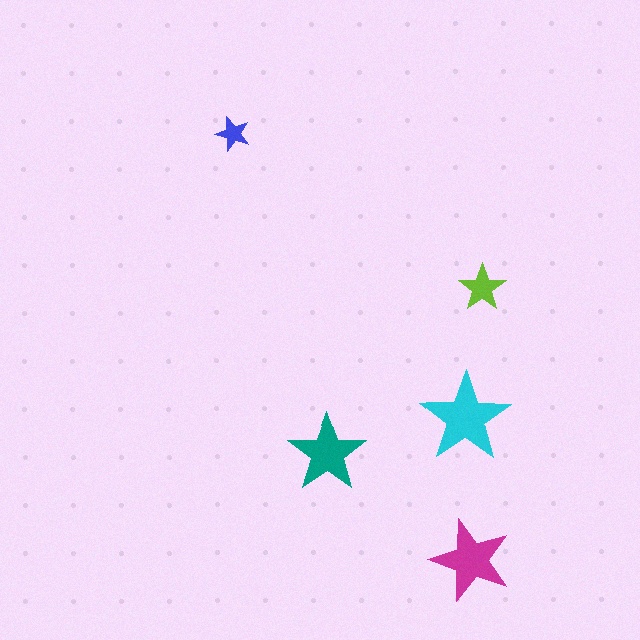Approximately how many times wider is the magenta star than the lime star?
About 1.5 times wider.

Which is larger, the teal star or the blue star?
The teal one.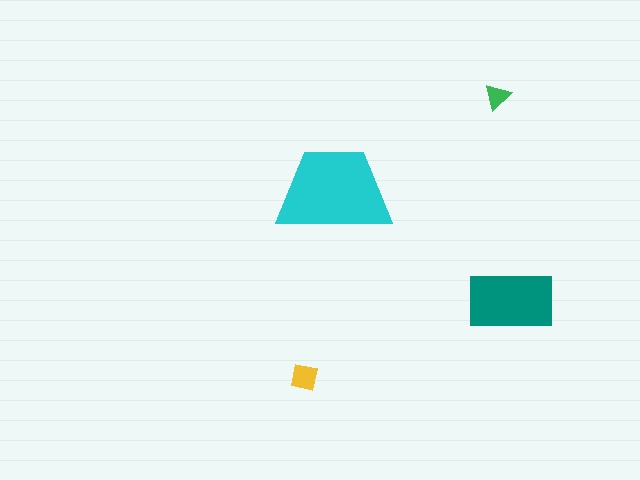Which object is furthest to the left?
The yellow square is leftmost.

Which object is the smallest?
The green triangle.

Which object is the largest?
The cyan trapezoid.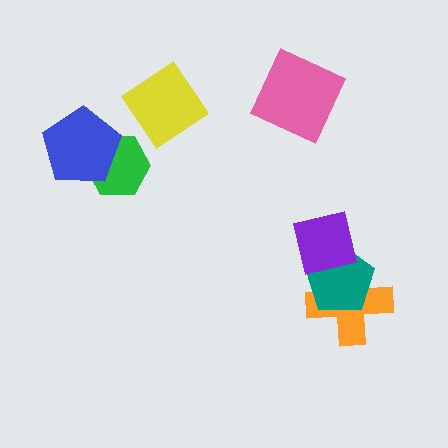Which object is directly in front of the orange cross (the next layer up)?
The teal pentagon is directly in front of the orange cross.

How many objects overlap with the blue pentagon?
1 object overlaps with the blue pentagon.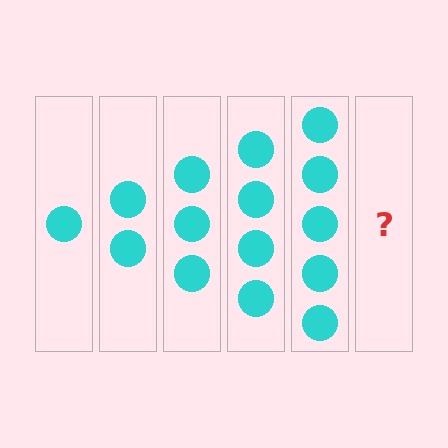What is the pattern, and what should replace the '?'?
The pattern is that each step adds one more circle. The '?' should be 6 circles.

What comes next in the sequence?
The next element should be 6 circles.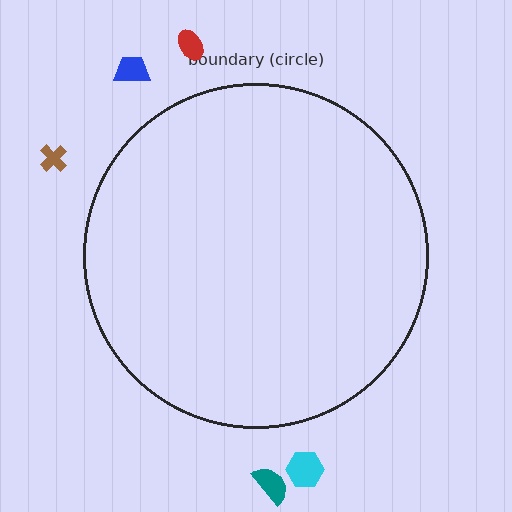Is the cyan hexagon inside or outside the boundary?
Outside.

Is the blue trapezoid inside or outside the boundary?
Outside.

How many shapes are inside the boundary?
0 inside, 5 outside.